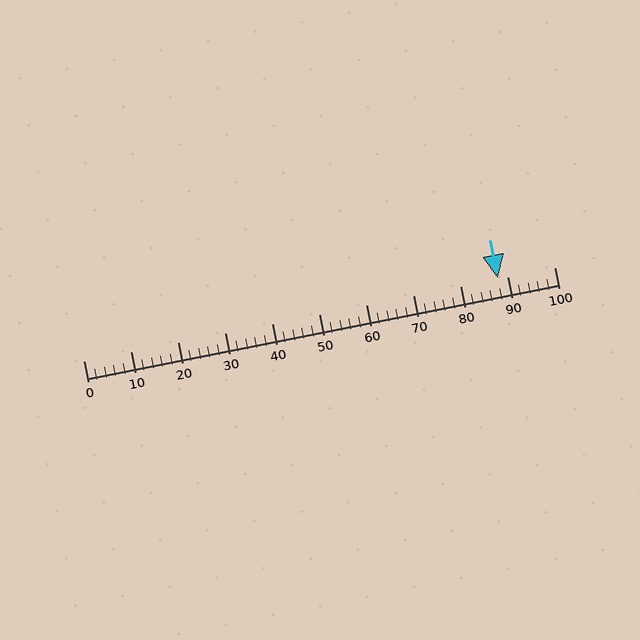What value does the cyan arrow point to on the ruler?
The cyan arrow points to approximately 88.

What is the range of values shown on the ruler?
The ruler shows values from 0 to 100.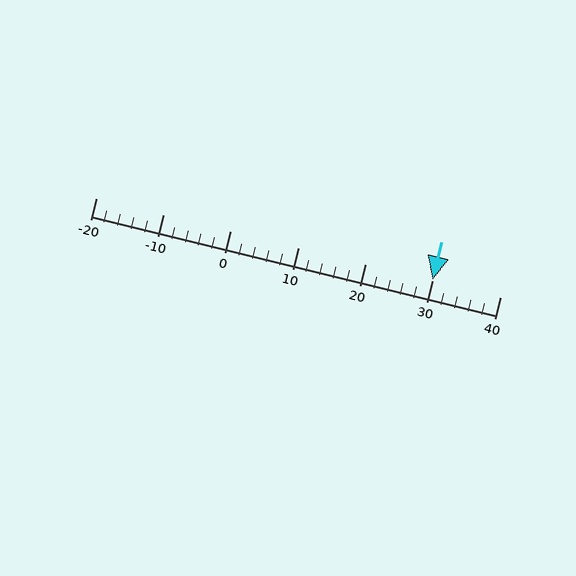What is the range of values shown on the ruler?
The ruler shows values from -20 to 40.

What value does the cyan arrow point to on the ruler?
The cyan arrow points to approximately 30.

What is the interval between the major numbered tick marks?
The major tick marks are spaced 10 units apart.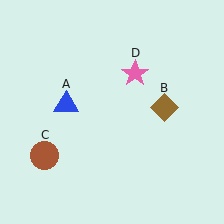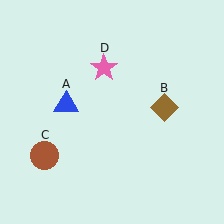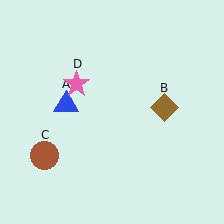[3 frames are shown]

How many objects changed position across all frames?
1 object changed position: pink star (object D).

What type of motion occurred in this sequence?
The pink star (object D) rotated counterclockwise around the center of the scene.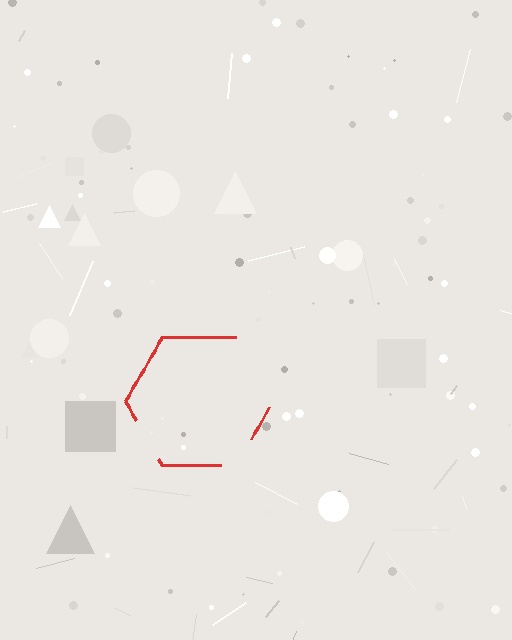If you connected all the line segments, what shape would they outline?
They would outline a hexagon.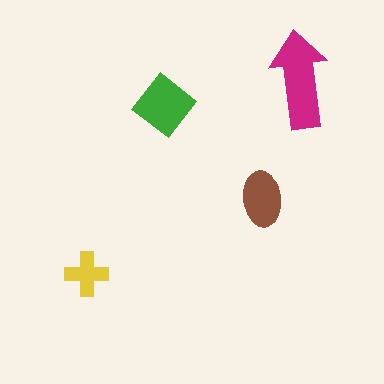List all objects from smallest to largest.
The yellow cross, the brown ellipse, the green diamond, the magenta arrow.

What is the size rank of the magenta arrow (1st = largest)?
1st.